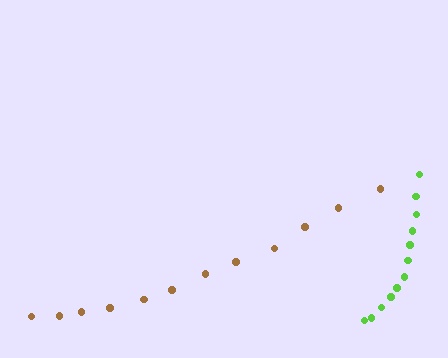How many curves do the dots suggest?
There are 2 distinct paths.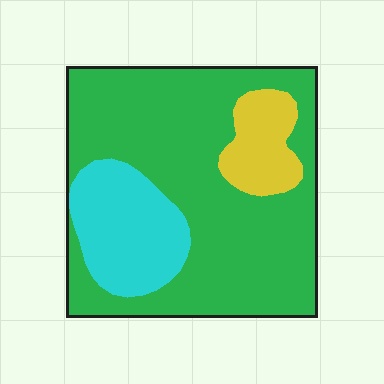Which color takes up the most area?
Green, at roughly 70%.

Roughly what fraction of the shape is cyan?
Cyan covers about 20% of the shape.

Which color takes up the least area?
Yellow, at roughly 10%.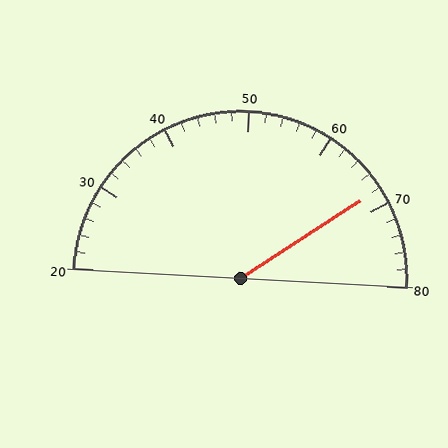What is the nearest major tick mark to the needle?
The nearest major tick mark is 70.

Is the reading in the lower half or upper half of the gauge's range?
The reading is in the upper half of the range (20 to 80).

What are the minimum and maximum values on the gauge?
The gauge ranges from 20 to 80.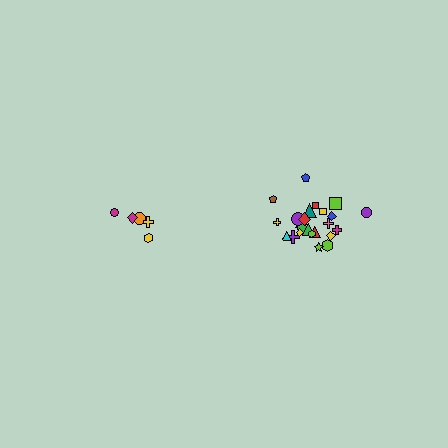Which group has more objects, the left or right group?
The right group.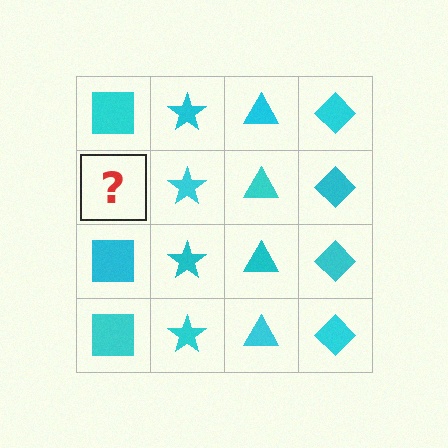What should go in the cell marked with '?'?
The missing cell should contain a cyan square.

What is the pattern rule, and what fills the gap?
The rule is that each column has a consistent shape. The gap should be filled with a cyan square.